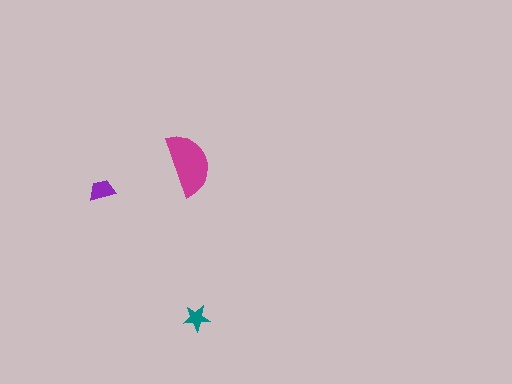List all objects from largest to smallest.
The magenta semicircle, the purple trapezoid, the teal star.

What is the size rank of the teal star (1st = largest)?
3rd.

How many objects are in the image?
There are 3 objects in the image.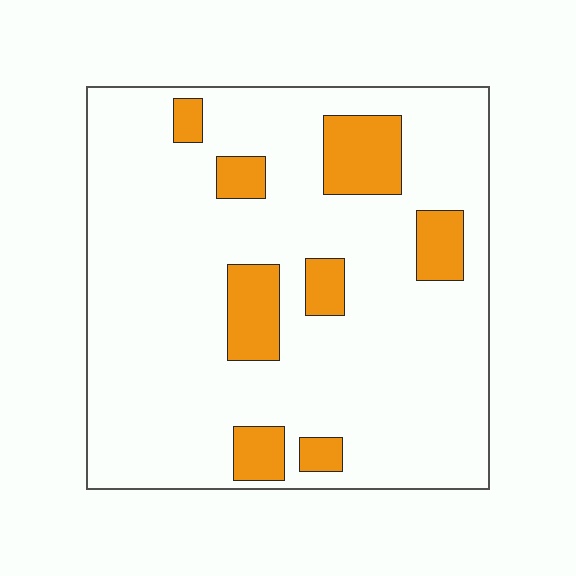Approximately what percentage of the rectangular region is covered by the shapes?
Approximately 15%.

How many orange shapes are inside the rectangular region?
8.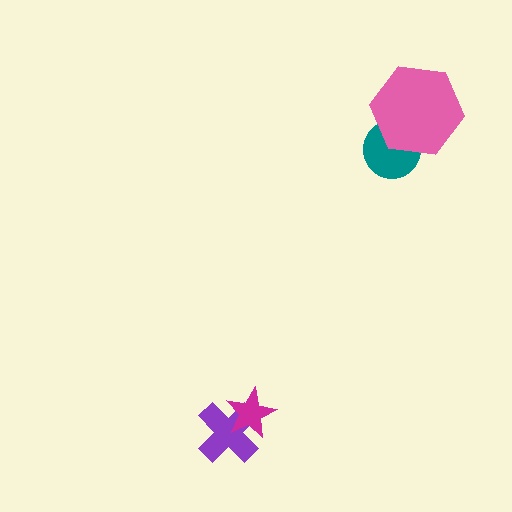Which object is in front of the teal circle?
The pink hexagon is in front of the teal circle.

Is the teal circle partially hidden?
Yes, it is partially covered by another shape.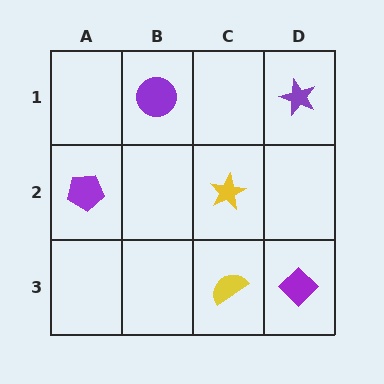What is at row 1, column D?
A purple star.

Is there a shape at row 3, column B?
No, that cell is empty.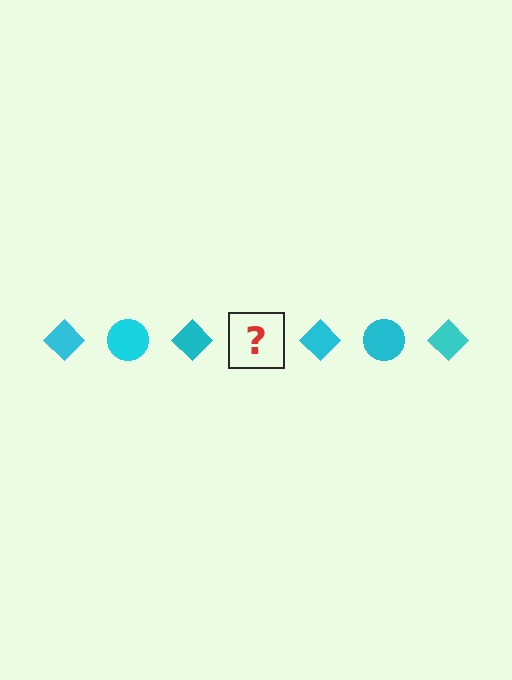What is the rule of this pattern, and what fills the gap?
The rule is that the pattern cycles through diamond, circle shapes in cyan. The gap should be filled with a cyan circle.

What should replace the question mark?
The question mark should be replaced with a cyan circle.